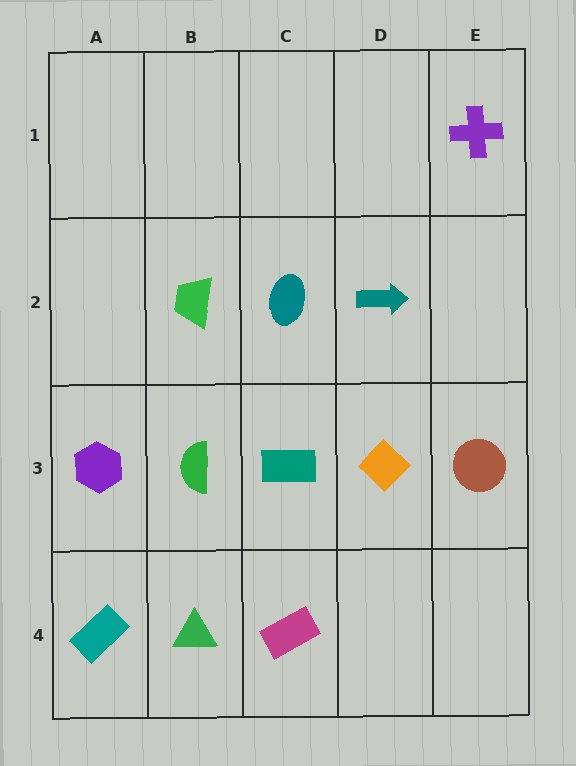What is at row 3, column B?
A green semicircle.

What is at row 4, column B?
A green triangle.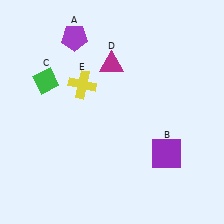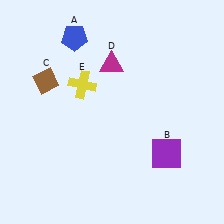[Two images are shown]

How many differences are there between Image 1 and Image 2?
There are 2 differences between the two images.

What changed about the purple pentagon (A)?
In Image 1, A is purple. In Image 2, it changed to blue.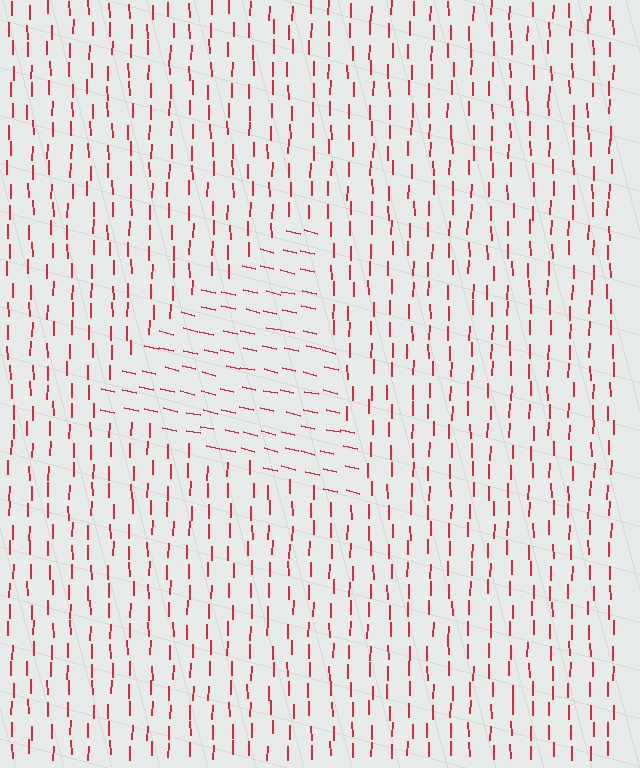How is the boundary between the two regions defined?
The boundary is defined purely by a change in line orientation (approximately 77 degrees difference). All lines are the same color and thickness.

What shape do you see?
I see a triangle.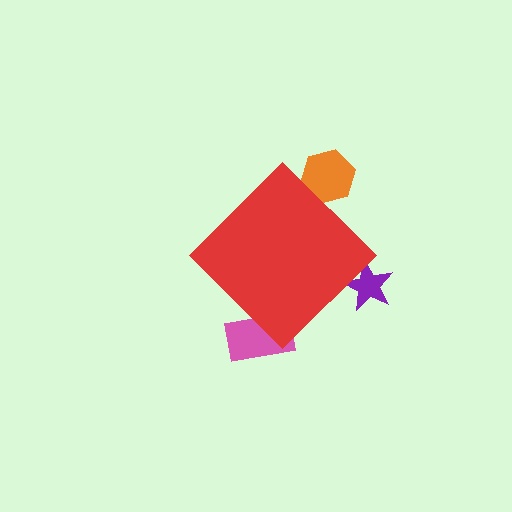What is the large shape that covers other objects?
A red diamond.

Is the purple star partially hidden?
Yes, the purple star is partially hidden behind the red diamond.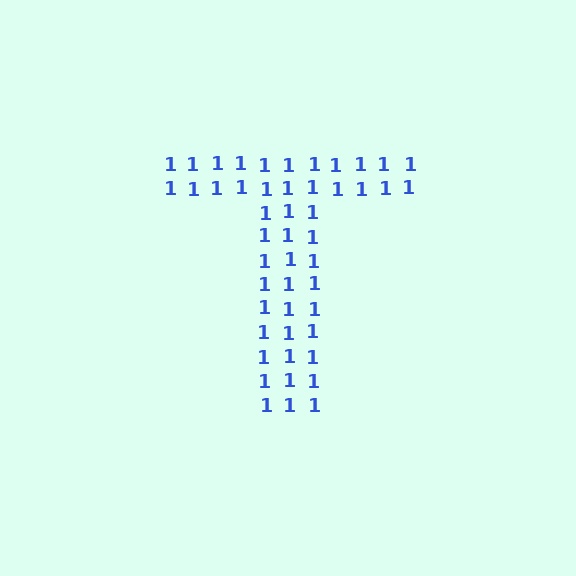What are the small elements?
The small elements are digit 1's.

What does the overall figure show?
The overall figure shows the letter T.